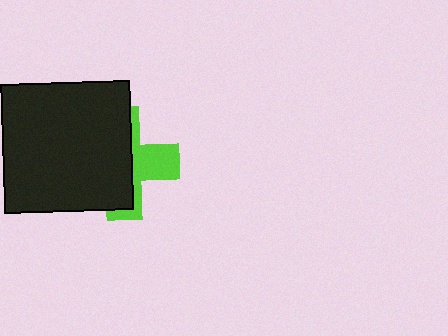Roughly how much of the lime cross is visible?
A small part of it is visible (roughly 37%).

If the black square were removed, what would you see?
You would see the complete lime cross.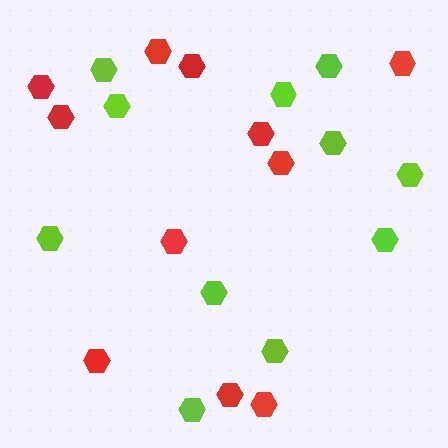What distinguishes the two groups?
There are 2 groups: one group of red hexagons (11) and one group of lime hexagons (11).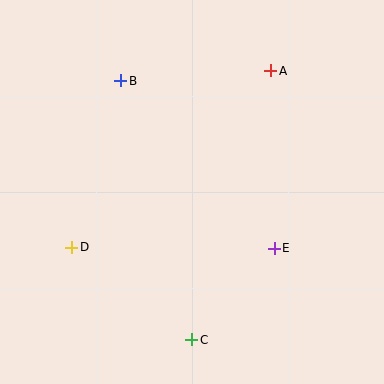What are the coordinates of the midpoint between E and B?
The midpoint between E and B is at (197, 165).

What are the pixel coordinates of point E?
Point E is at (274, 248).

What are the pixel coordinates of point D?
Point D is at (72, 247).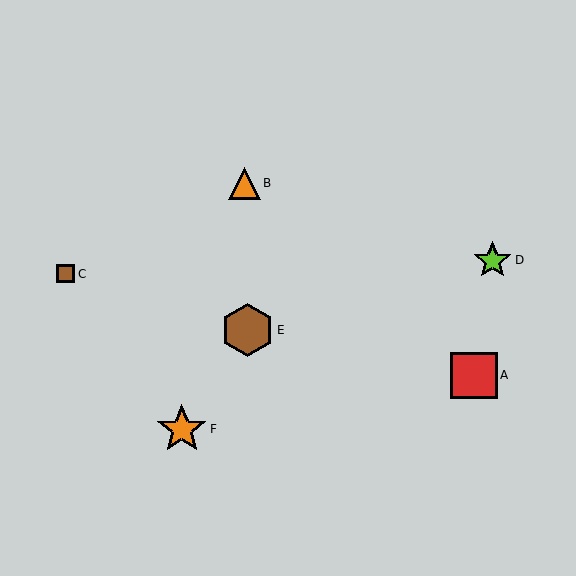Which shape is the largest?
The brown hexagon (labeled E) is the largest.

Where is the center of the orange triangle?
The center of the orange triangle is at (245, 183).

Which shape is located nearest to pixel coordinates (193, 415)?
The orange star (labeled F) at (182, 429) is nearest to that location.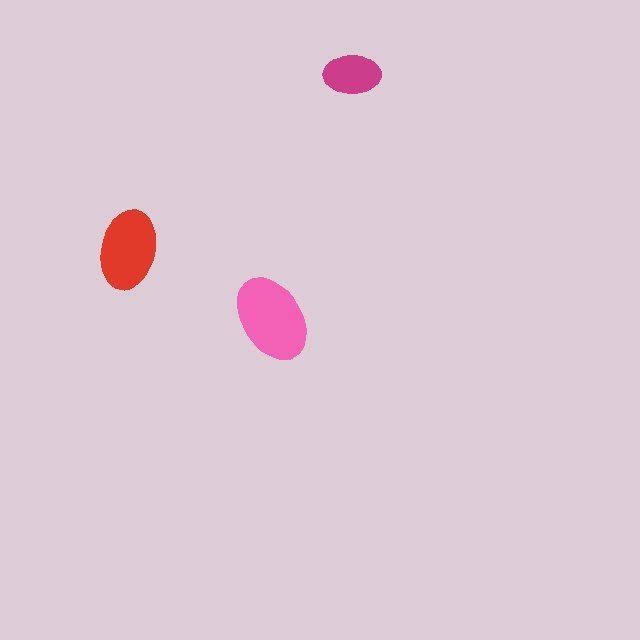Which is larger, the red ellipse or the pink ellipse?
The pink one.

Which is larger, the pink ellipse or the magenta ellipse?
The pink one.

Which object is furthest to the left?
The red ellipse is leftmost.